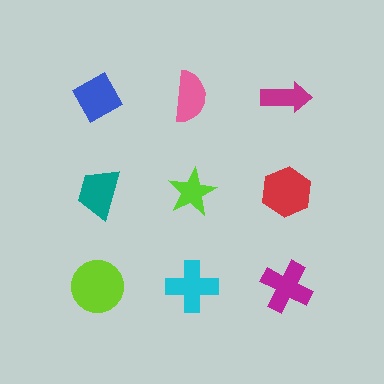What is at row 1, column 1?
A blue diamond.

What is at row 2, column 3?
A red hexagon.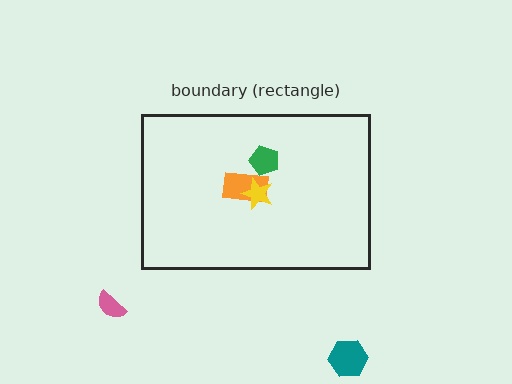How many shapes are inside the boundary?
3 inside, 2 outside.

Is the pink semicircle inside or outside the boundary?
Outside.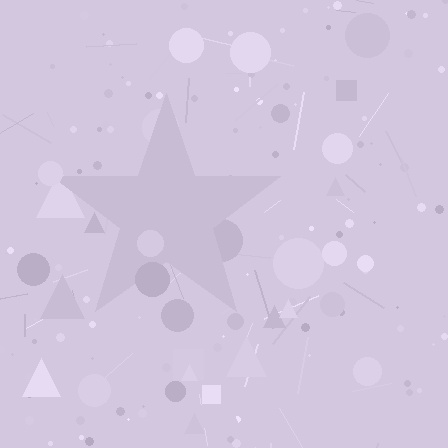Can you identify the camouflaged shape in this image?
The camouflaged shape is a star.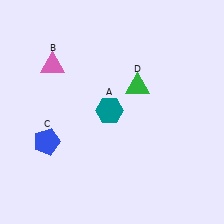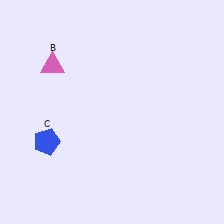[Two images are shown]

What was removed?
The green triangle (D), the teal hexagon (A) were removed in Image 2.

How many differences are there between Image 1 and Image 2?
There are 2 differences between the two images.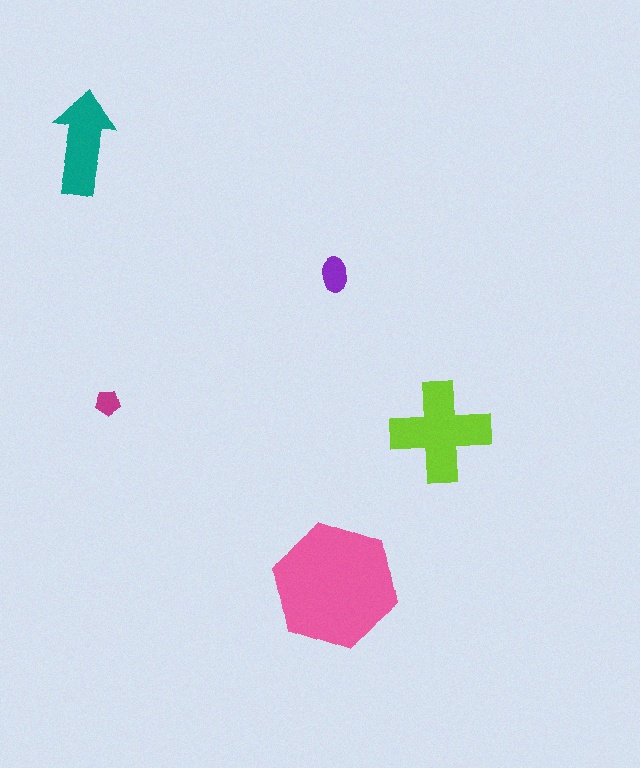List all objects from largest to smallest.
The pink hexagon, the lime cross, the teal arrow, the purple ellipse, the magenta pentagon.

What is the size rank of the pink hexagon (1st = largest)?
1st.